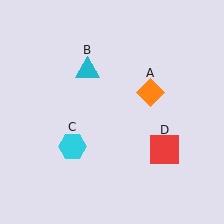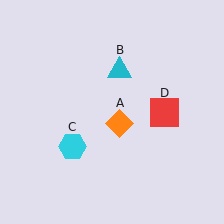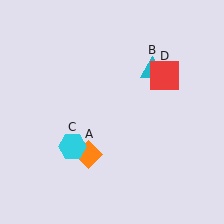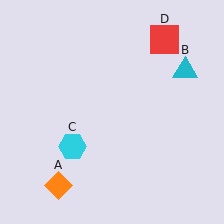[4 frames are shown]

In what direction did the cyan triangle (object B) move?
The cyan triangle (object B) moved right.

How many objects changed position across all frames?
3 objects changed position: orange diamond (object A), cyan triangle (object B), red square (object D).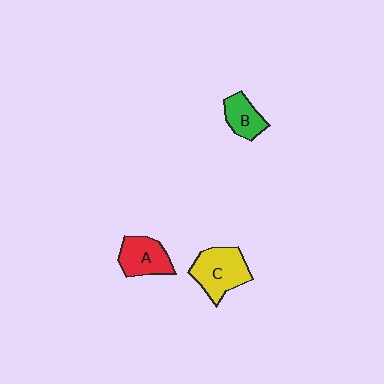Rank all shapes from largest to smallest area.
From largest to smallest: C (yellow), A (red), B (green).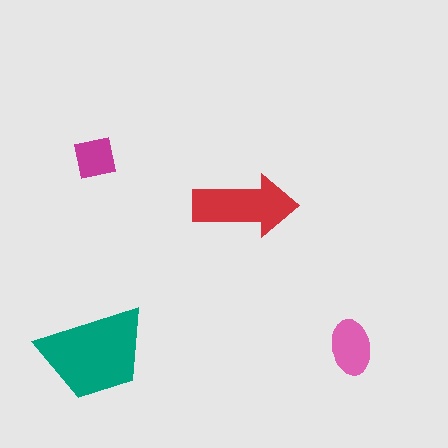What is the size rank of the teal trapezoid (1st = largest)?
1st.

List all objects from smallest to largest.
The magenta square, the pink ellipse, the red arrow, the teal trapezoid.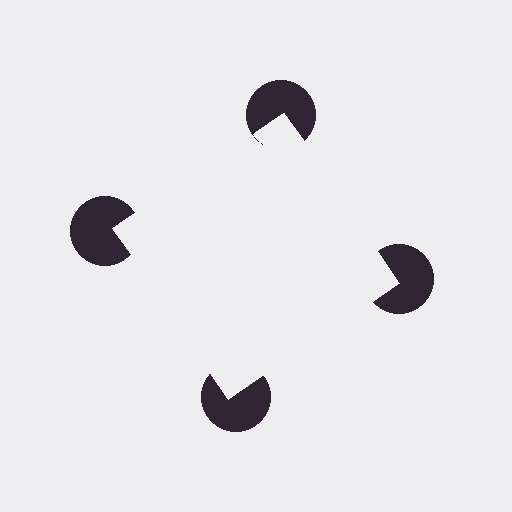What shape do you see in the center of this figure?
An illusory square — its edges are inferred from the aligned wedge cuts in the pac-man discs, not physically drawn.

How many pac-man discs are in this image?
There are 4 — one at each vertex of the illusory square.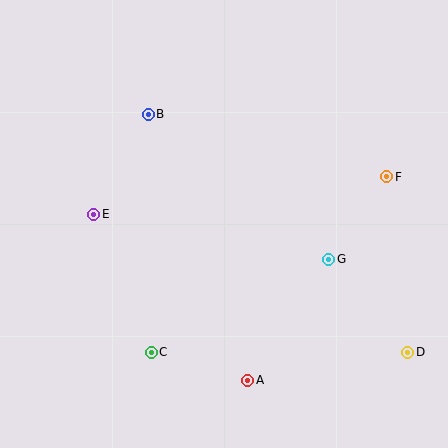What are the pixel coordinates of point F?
Point F is at (387, 177).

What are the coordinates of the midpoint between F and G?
The midpoint between F and G is at (358, 218).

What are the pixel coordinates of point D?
Point D is at (408, 352).